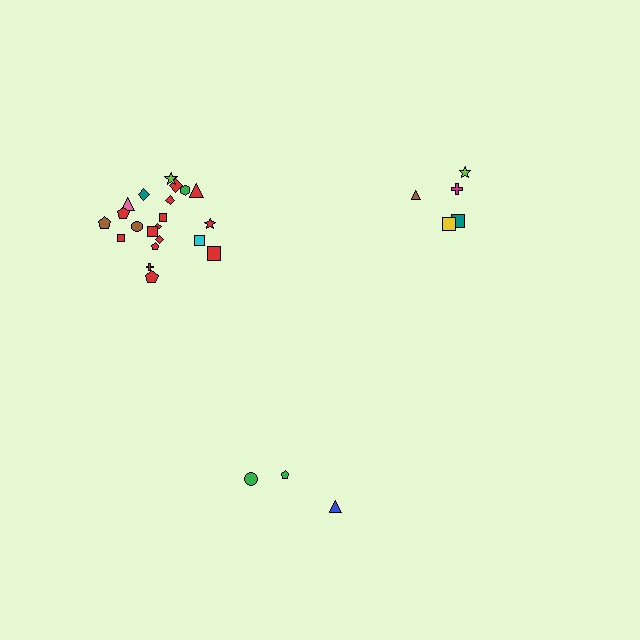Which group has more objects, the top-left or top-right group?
The top-left group.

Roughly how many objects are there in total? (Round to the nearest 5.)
Roughly 30 objects in total.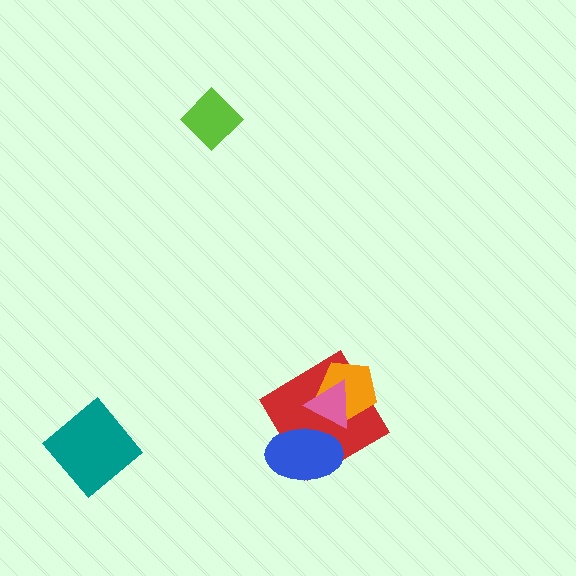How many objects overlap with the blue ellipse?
2 objects overlap with the blue ellipse.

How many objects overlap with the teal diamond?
0 objects overlap with the teal diamond.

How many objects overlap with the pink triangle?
3 objects overlap with the pink triangle.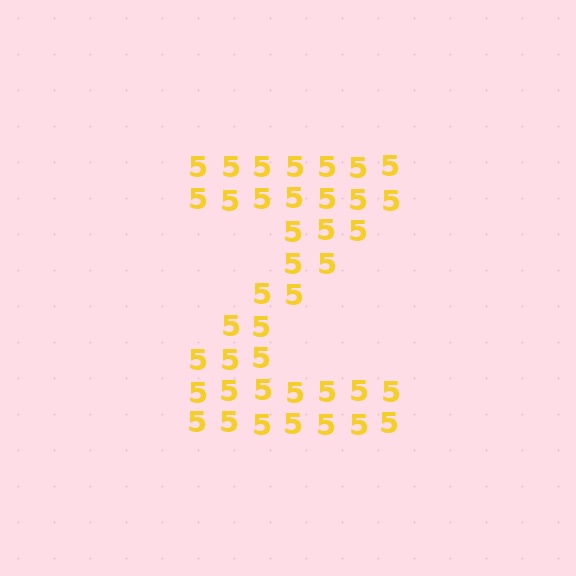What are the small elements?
The small elements are digit 5's.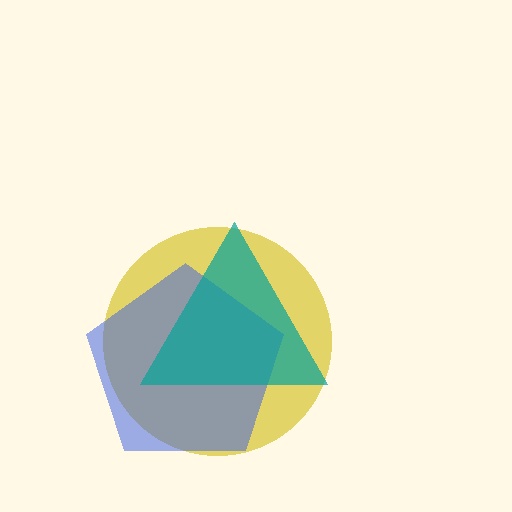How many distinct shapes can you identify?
There are 3 distinct shapes: a yellow circle, a blue pentagon, a teal triangle.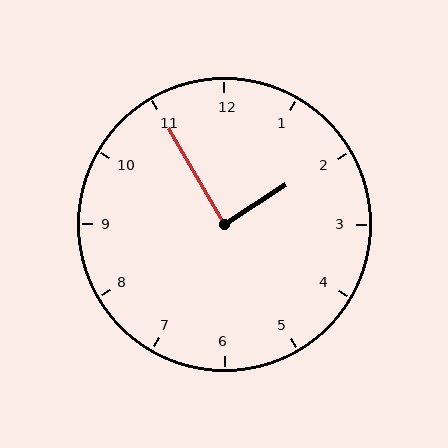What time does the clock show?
1:55.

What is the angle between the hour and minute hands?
Approximately 88 degrees.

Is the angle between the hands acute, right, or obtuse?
It is right.